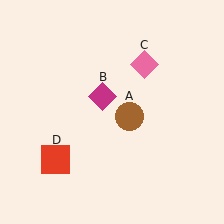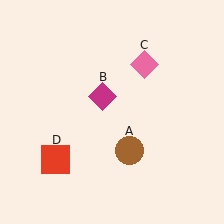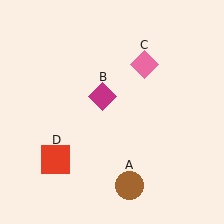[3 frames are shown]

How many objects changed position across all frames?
1 object changed position: brown circle (object A).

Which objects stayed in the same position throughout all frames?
Magenta diamond (object B) and pink diamond (object C) and red square (object D) remained stationary.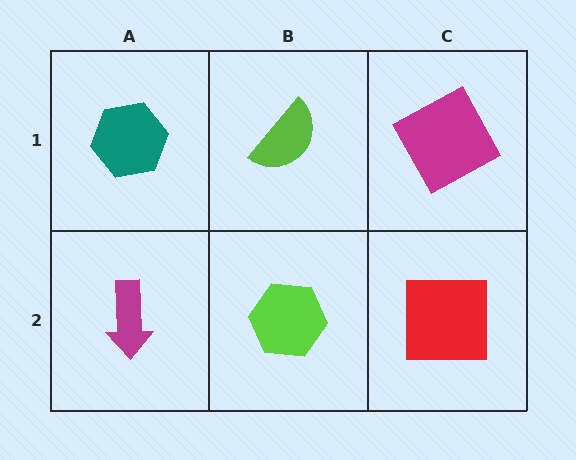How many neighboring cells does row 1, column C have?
2.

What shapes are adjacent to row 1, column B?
A lime hexagon (row 2, column B), a teal hexagon (row 1, column A), a magenta square (row 1, column C).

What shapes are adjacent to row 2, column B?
A lime semicircle (row 1, column B), a magenta arrow (row 2, column A), a red square (row 2, column C).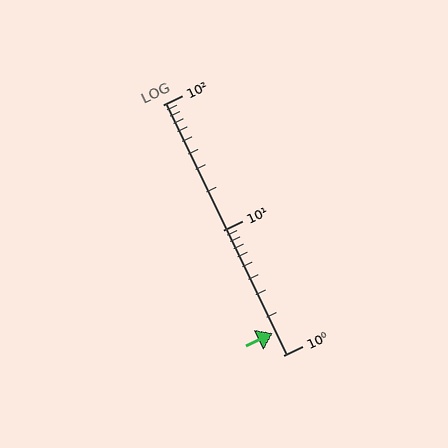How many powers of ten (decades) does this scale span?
The scale spans 2 decades, from 1 to 100.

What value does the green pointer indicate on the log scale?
The pointer indicates approximately 1.5.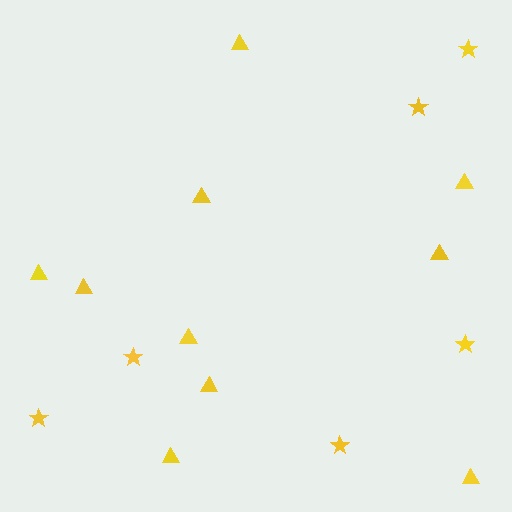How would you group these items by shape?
There are 2 groups: one group of stars (6) and one group of triangles (10).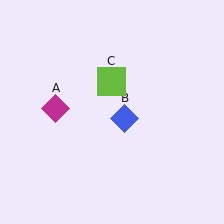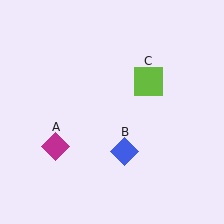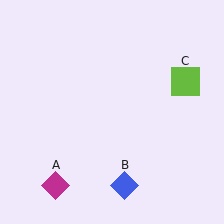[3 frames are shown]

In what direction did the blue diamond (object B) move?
The blue diamond (object B) moved down.